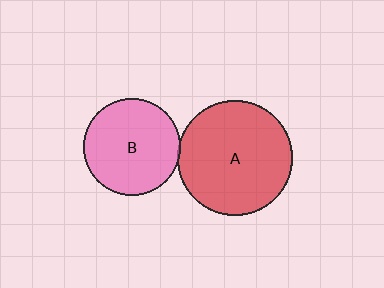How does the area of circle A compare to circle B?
Approximately 1.4 times.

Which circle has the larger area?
Circle A (red).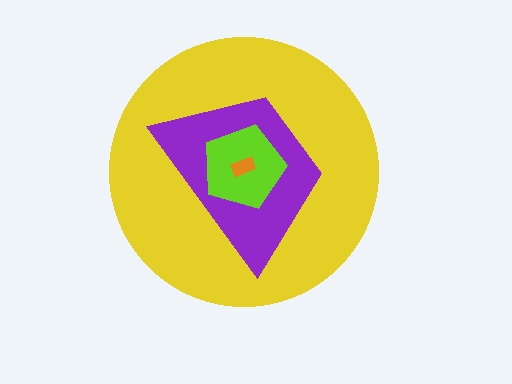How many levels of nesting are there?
4.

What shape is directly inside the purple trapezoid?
The lime pentagon.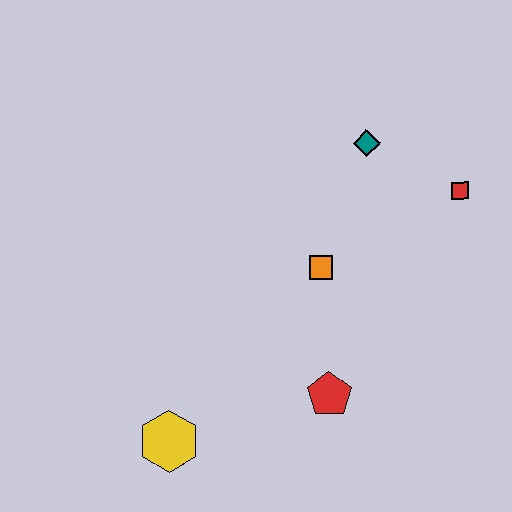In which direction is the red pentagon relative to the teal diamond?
The red pentagon is below the teal diamond.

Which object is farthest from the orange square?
The yellow hexagon is farthest from the orange square.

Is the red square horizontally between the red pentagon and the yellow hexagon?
No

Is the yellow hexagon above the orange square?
No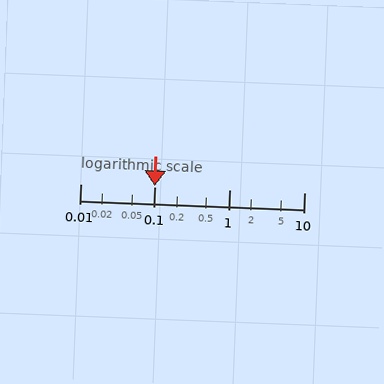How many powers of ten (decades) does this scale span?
The scale spans 3 decades, from 0.01 to 10.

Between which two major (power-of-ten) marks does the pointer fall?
The pointer is between 0.1 and 1.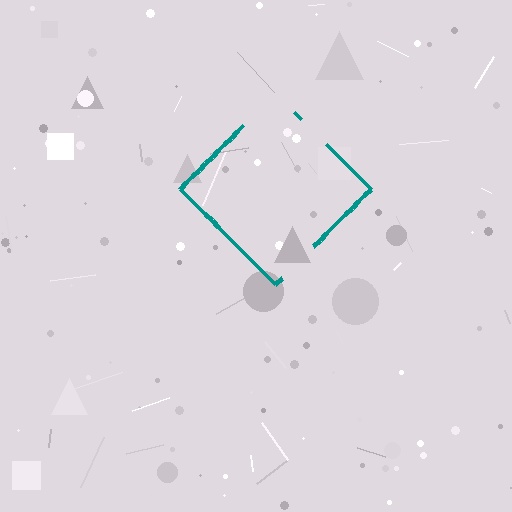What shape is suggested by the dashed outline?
The dashed outline suggests a diamond.